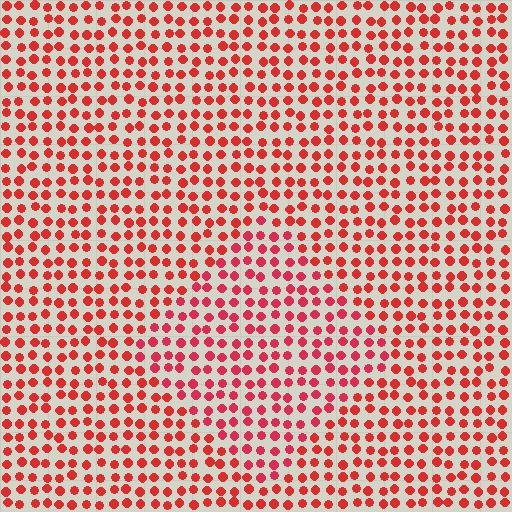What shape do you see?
I see a diamond.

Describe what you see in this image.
The image is filled with small red elements in a uniform arrangement. A diamond-shaped region is visible where the elements are tinted to a slightly different hue, forming a subtle color boundary.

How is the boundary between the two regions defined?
The boundary is defined purely by a slight shift in hue (about 13 degrees). Spacing, size, and orientation are identical on both sides.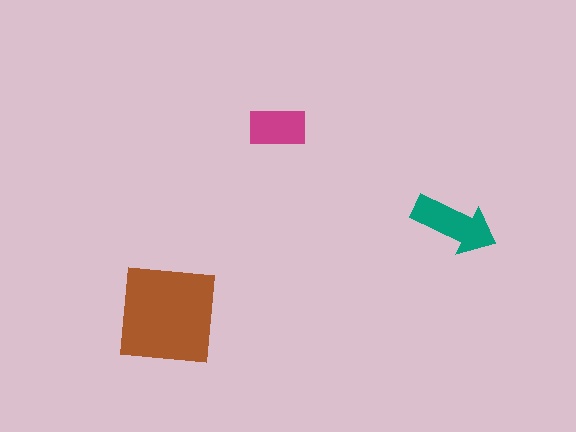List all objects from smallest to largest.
The magenta rectangle, the teal arrow, the brown square.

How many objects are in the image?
There are 3 objects in the image.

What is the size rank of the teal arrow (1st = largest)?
2nd.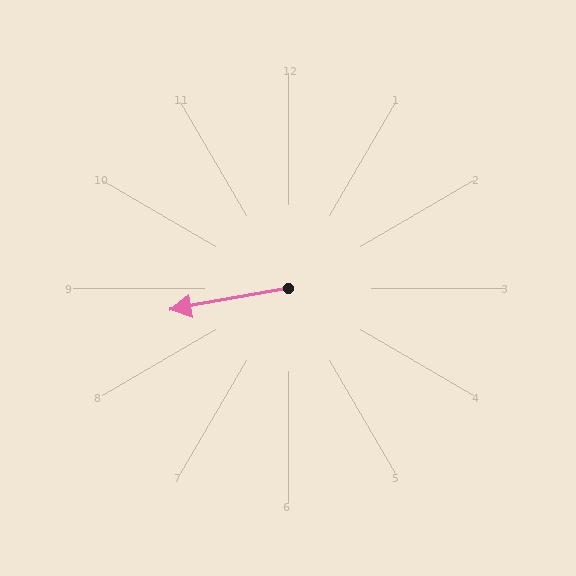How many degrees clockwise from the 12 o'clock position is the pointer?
Approximately 260 degrees.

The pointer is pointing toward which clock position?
Roughly 9 o'clock.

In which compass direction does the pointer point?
West.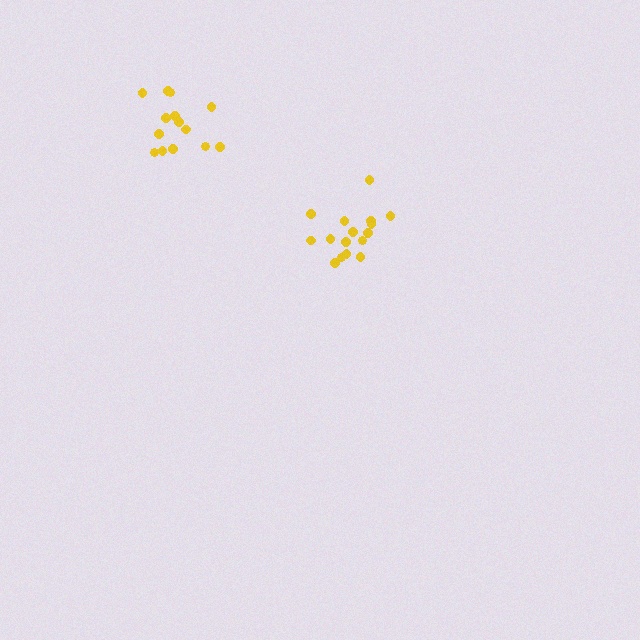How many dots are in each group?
Group 1: 14 dots, Group 2: 16 dots (30 total).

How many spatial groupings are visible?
There are 2 spatial groupings.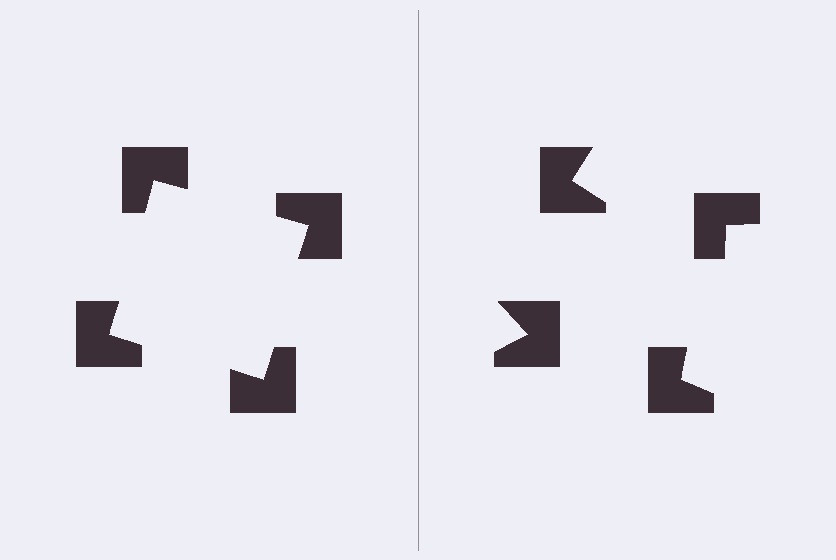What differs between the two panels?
The notched squares are positioned identically on both sides; only the wedge orientations differ. On the left they align to a square; on the right they are misaligned.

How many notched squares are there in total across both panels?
8 — 4 on each side.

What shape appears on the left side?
An illusory square.